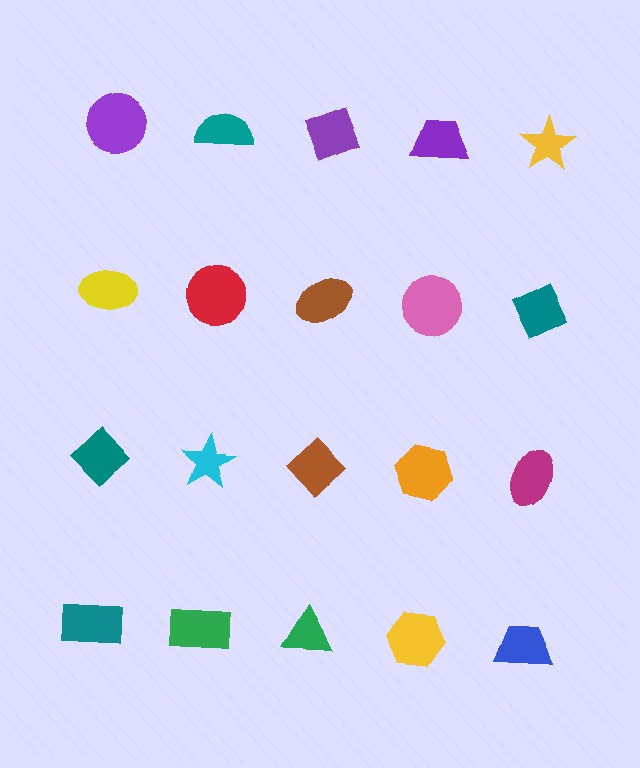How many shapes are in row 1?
5 shapes.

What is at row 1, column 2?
A teal semicircle.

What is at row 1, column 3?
A purple diamond.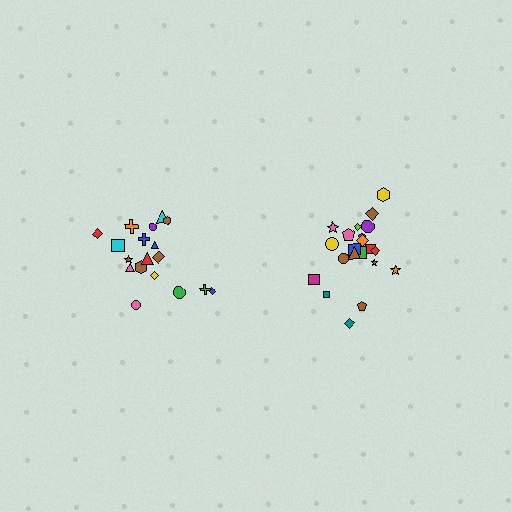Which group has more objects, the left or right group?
The right group.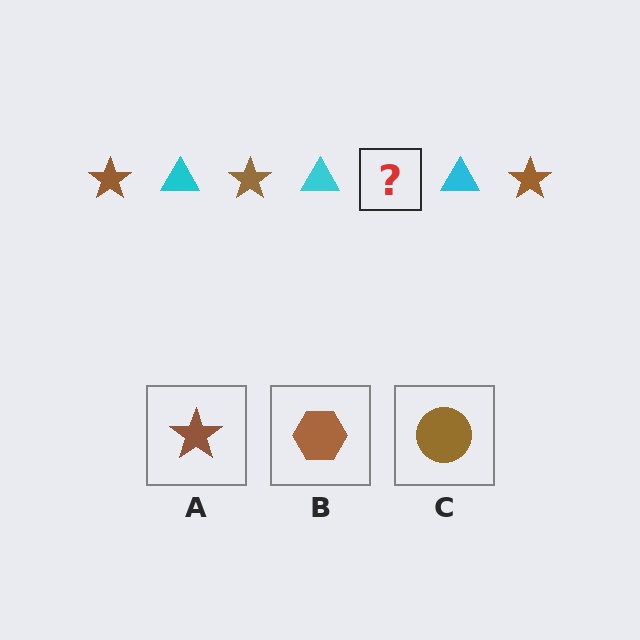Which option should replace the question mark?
Option A.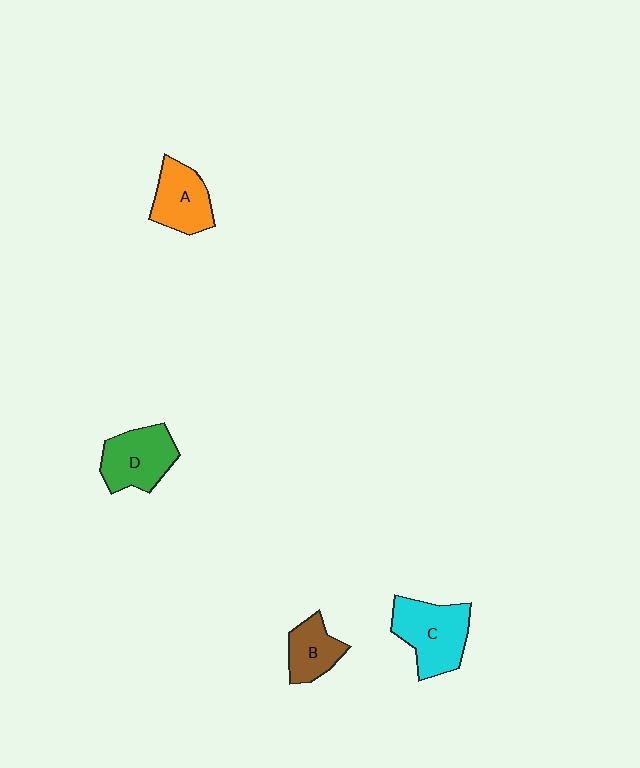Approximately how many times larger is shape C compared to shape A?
Approximately 1.3 times.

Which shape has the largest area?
Shape C (cyan).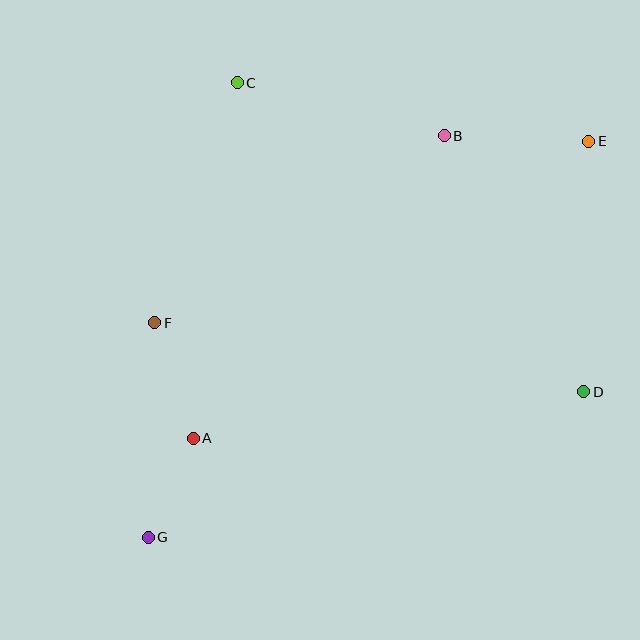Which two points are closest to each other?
Points A and G are closest to each other.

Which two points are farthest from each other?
Points E and G are farthest from each other.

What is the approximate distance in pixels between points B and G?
The distance between B and G is approximately 499 pixels.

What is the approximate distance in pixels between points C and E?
The distance between C and E is approximately 356 pixels.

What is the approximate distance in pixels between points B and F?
The distance between B and F is approximately 344 pixels.